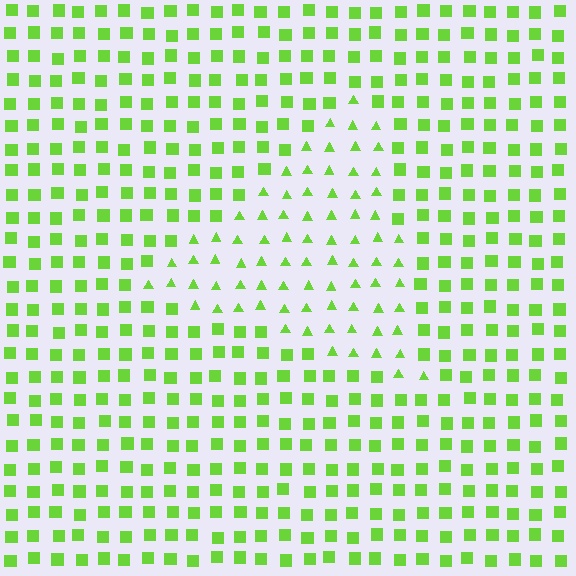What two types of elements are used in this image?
The image uses triangles inside the triangle region and squares outside it.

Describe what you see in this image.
The image is filled with small lime elements arranged in a uniform grid. A triangle-shaped region contains triangles, while the surrounding area contains squares. The boundary is defined purely by the change in element shape.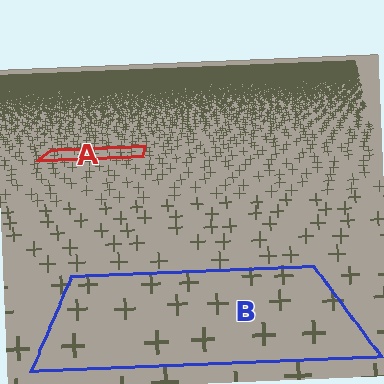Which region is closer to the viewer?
Region B is closer. The texture elements there are larger and more spread out.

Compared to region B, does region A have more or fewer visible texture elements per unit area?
Region A has more texture elements per unit area — they are packed more densely because it is farther away.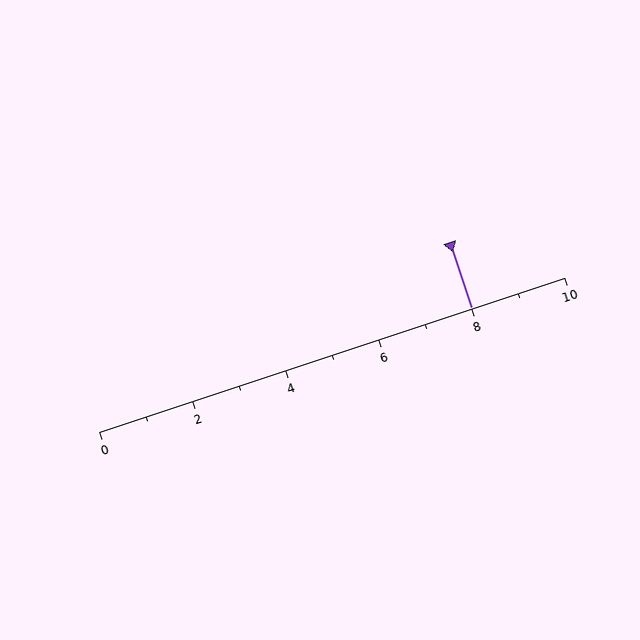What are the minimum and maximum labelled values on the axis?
The axis runs from 0 to 10.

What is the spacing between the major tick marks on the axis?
The major ticks are spaced 2 apart.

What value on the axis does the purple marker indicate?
The marker indicates approximately 8.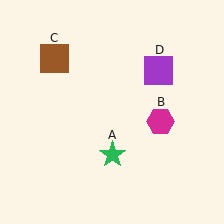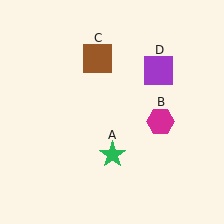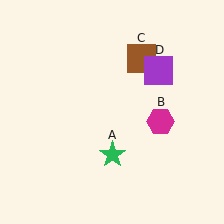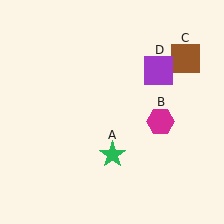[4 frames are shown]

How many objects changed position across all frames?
1 object changed position: brown square (object C).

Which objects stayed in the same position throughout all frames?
Green star (object A) and magenta hexagon (object B) and purple square (object D) remained stationary.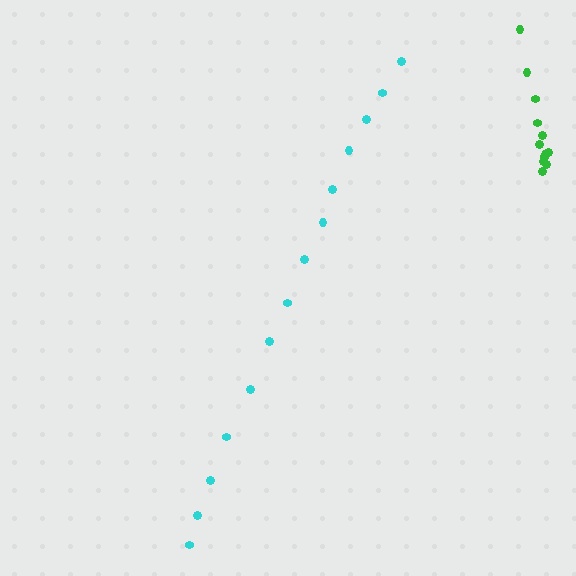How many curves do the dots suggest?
There are 2 distinct paths.